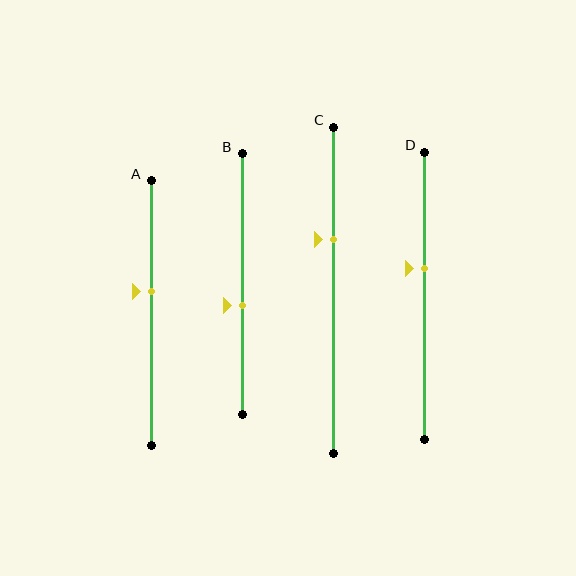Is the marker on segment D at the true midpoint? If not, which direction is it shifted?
No, the marker on segment D is shifted upward by about 9% of the segment length.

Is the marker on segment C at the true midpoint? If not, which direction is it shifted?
No, the marker on segment C is shifted upward by about 16% of the segment length.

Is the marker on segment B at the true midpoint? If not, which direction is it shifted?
No, the marker on segment B is shifted downward by about 8% of the segment length.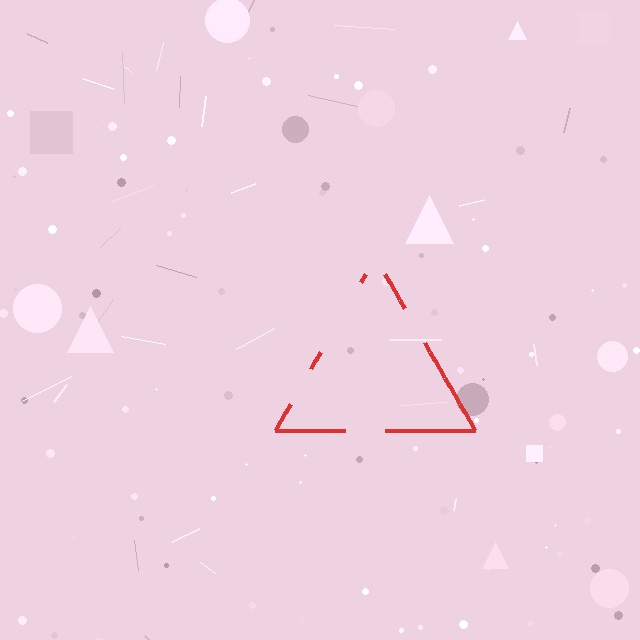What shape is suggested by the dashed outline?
The dashed outline suggests a triangle.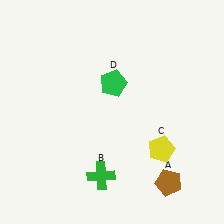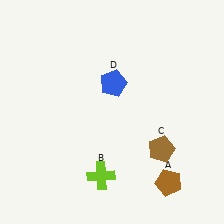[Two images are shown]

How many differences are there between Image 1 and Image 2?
There are 3 differences between the two images.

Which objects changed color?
B changed from green to lime. C changed from yellow to brown. D changed from green to blue.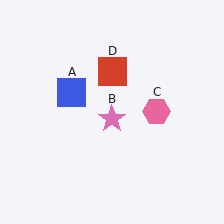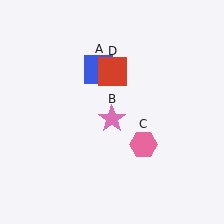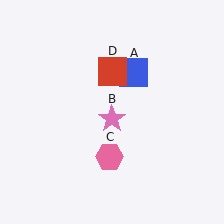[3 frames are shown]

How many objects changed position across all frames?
2 objects changed position: blue square (object A), pink hexagon (object C).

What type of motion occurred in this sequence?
The blue square (object A), pink hexagon (object C) rotated clockwise around the center of the scene.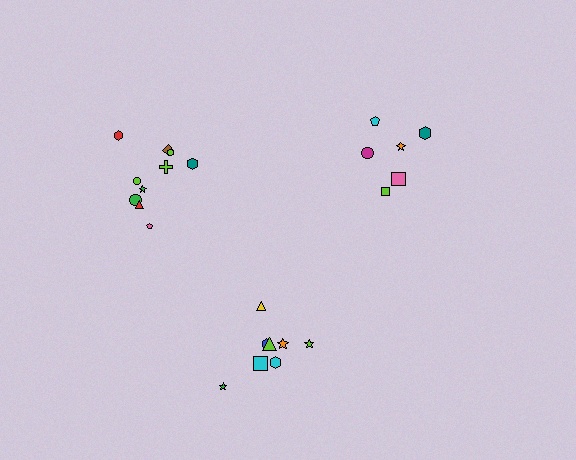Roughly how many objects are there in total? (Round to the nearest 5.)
Roughly 25 objects in total.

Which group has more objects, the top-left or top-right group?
The top-left group.